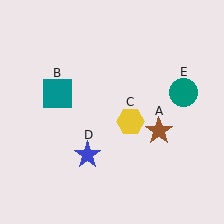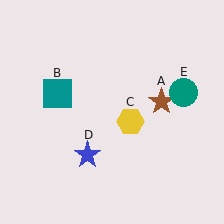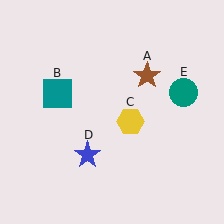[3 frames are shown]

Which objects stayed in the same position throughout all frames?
Teal square (object B) and yellow hexagon (object C) and blue star (object D) and teal circle (object E) remained stationary.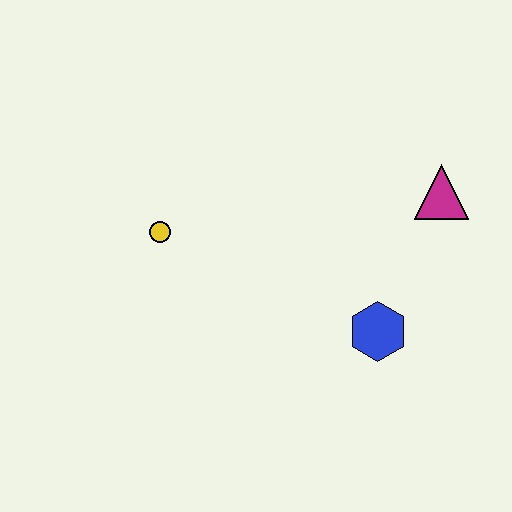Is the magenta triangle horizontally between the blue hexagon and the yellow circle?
No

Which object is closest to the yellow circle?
The blue hexagon is closest to the yellow circle.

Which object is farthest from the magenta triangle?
The yellow circle is farthest from the magenta triangle.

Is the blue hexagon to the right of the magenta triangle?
No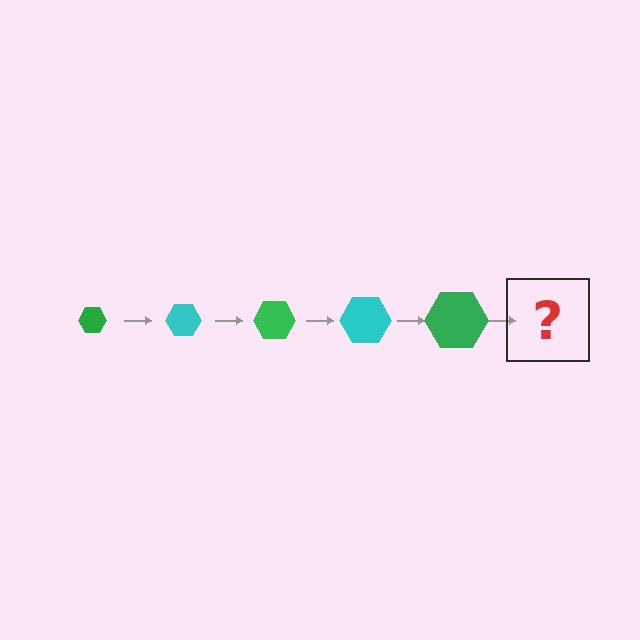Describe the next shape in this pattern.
It should be a cyan hexagon, larger than the previous one.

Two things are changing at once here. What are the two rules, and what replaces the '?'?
The two rules are that the hexagon grows larger each step and the color cycles through green and cyan. The '?' should be a cyan hexagon, larger than the previous one.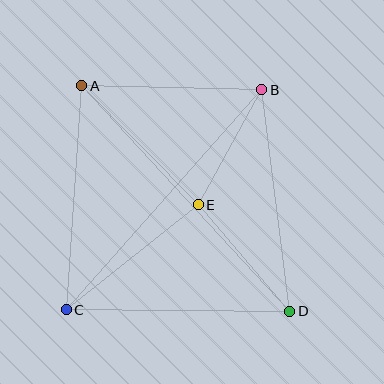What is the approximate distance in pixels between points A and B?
The distance between A and B is approximately 180 pixels.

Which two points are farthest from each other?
Points A and D are farthest from each other.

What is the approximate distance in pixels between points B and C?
The distance between B and C is approximately 295 pixels.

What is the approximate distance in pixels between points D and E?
The distance between D and E is approximately 141 pixels.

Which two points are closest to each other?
Points B and E are closest to each other.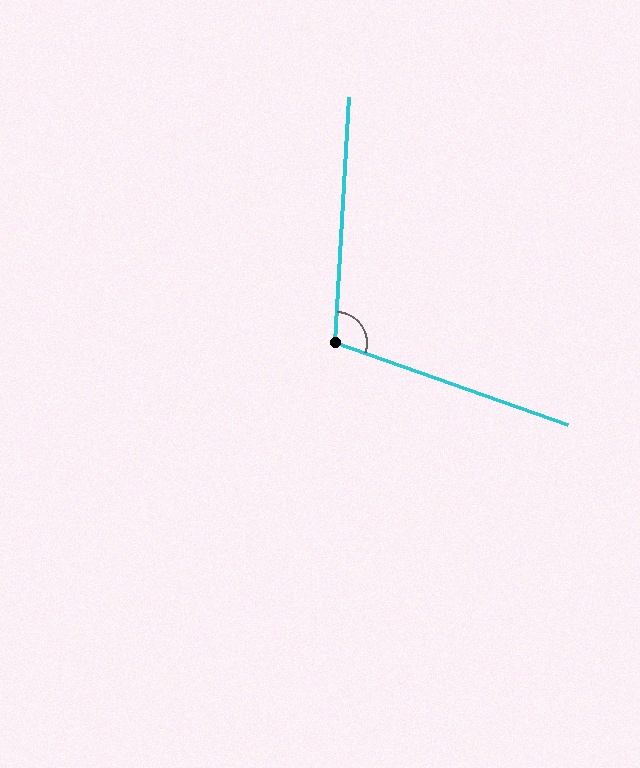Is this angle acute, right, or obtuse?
It is obtuse.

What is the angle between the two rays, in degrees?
Approximately 106 degrees.